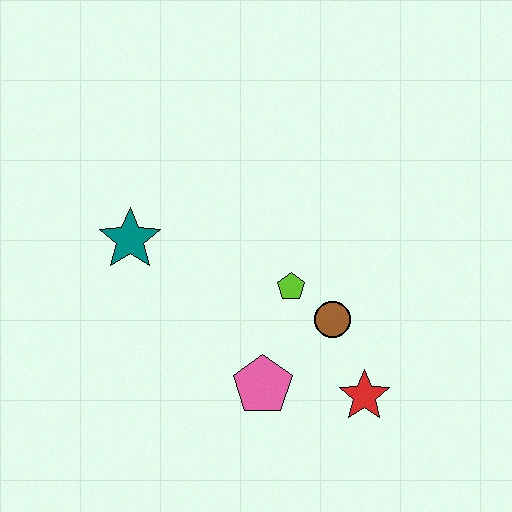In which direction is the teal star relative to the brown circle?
The teal star is to the left of the brown circle.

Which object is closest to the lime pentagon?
The brown circle is closest to the lime pentagon.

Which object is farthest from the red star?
The teal star is farthest from the red star.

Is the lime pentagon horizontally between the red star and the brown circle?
No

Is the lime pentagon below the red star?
No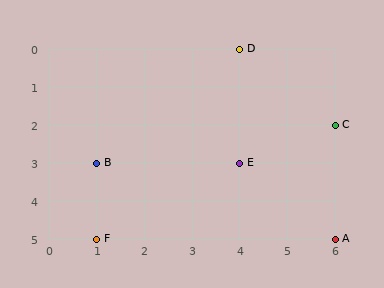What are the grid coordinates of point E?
Point E is at grid coordinates (4, 3).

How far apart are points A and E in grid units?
Points A and E are 2 columns and 2 rows apart (about 2.8 grid units diagonally).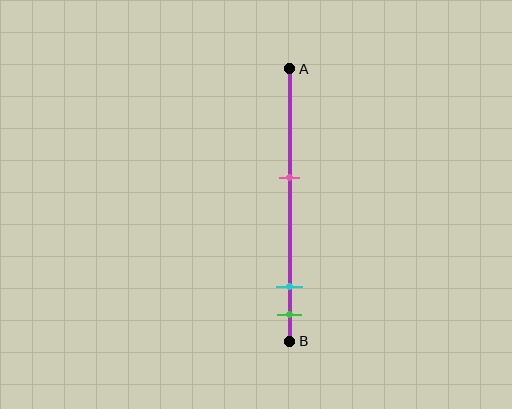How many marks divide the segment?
There are 3 marks dividing the segment.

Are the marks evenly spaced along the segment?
No, the marks are not evenly spaced.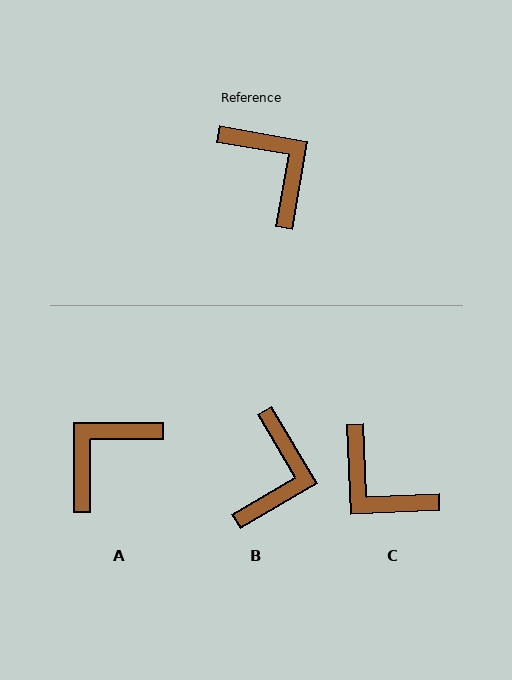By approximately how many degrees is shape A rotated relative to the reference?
Approximately 100 degrees counter-clockwise.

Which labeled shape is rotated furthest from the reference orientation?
C, about 168 degrees away.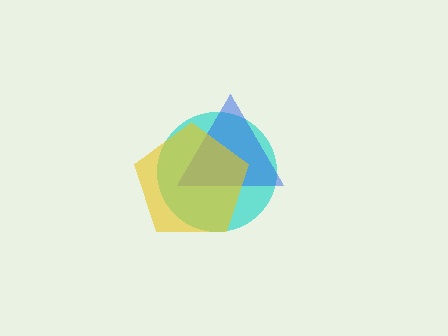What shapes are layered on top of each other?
The layered shapes are: a cyan circle, a blue triangle, a yellow pentagon.